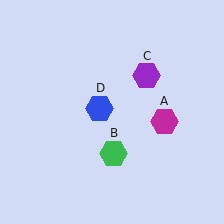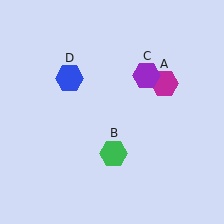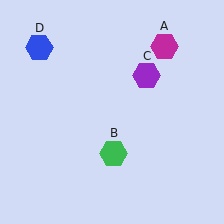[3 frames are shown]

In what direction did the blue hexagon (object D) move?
The blue hexagon (object D) moved up and to the left.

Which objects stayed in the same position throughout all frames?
Green hexagon (object B) and purple hexagon (object C) remained stationary.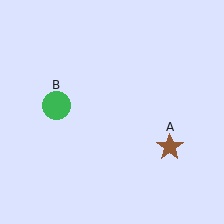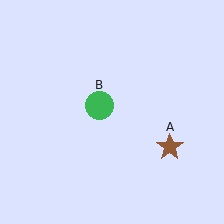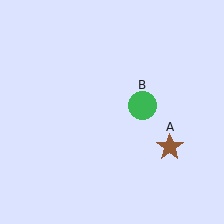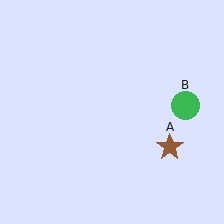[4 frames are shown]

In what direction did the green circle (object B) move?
The green circle (object B) moved right.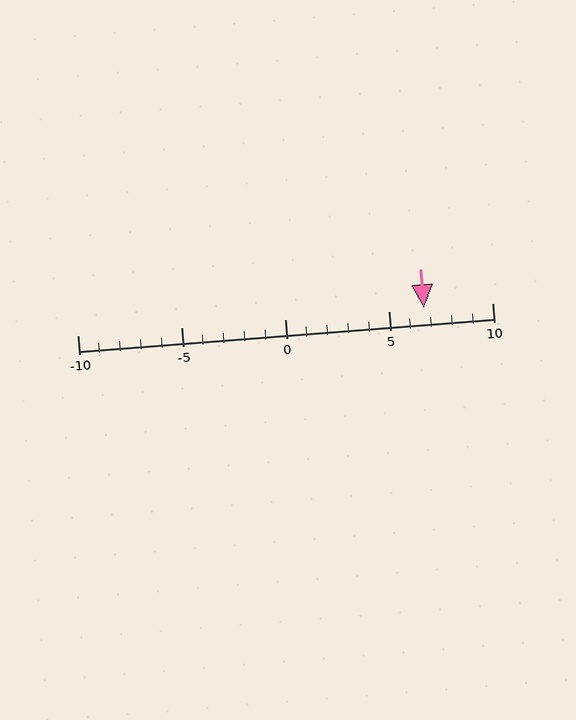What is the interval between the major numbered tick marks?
The major tick marks are spaced 5 units apart.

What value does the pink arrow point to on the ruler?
The pink arrow points to approximately 7.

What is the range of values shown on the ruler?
The ruler shows values from -10 to 10.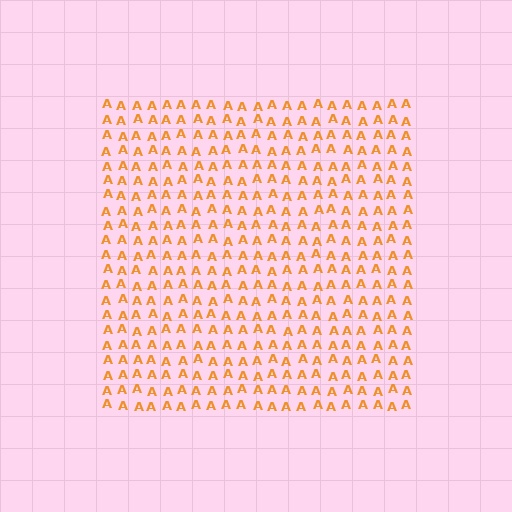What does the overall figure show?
The overall figure shows a square.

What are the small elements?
The small elements are letter A's.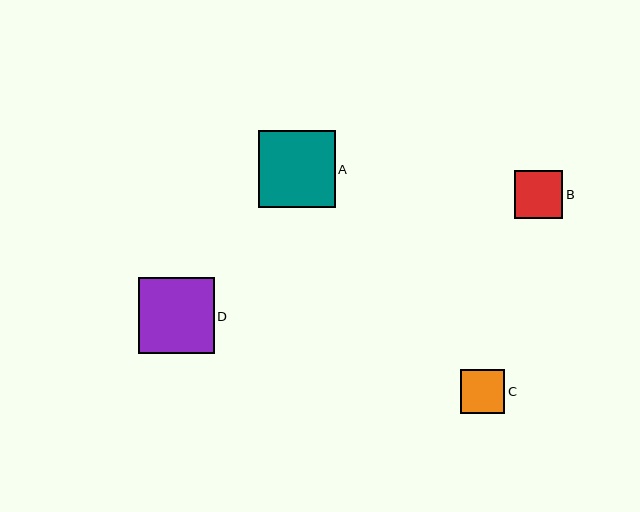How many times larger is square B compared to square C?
Square B is approximately 1.1 times the size of square C.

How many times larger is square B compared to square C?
Square B is approximately 1.1 times the size of square C.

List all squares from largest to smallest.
From largest to smallest: A, D, B, C.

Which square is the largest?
Square A is the largest with a size of approximately 77 pixels.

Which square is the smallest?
Square C is the smallest with a size of approximately 44 pixels.